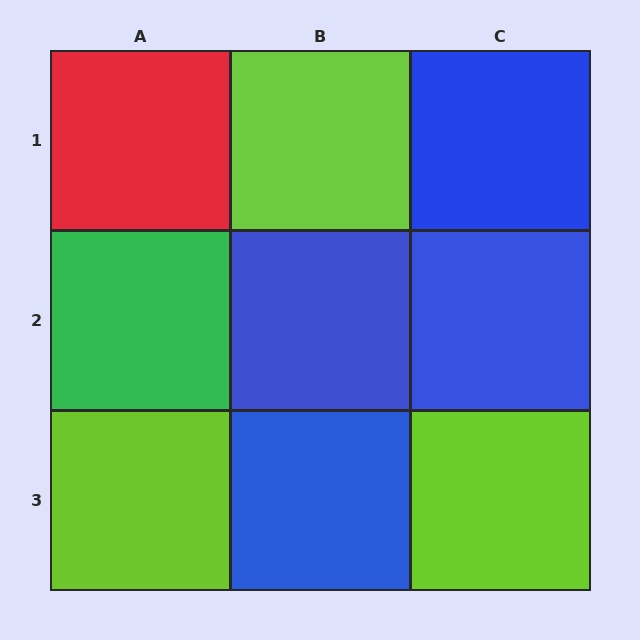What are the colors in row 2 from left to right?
Green, blue, blue.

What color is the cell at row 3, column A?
Lime.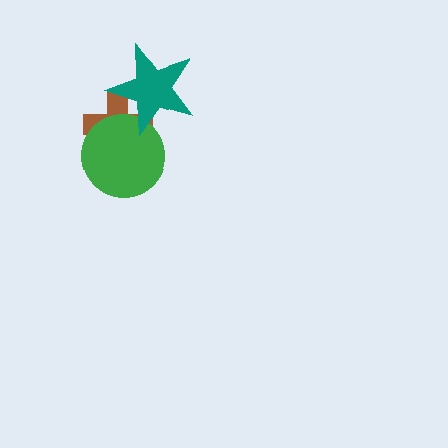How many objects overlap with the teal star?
2 objects overlap with the teal star.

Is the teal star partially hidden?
No, no other shape covers it.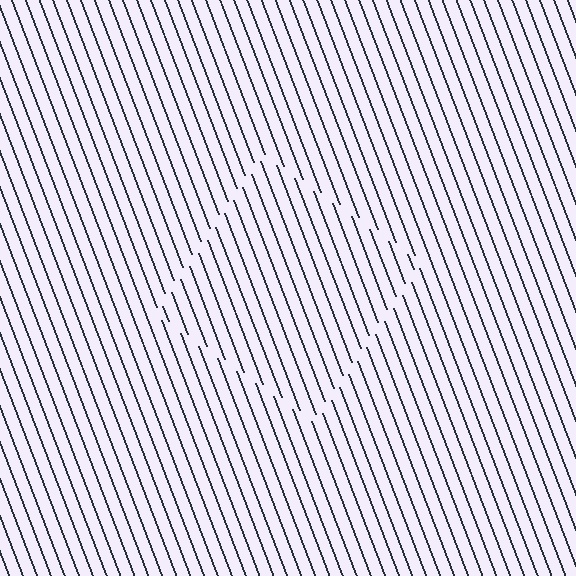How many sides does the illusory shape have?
4 sides — the line-ends trace a square.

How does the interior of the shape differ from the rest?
The interior of the shape contains the same grating, shifted by half a period — the contour is defined by the phase discontinuity where line-ends from the inner and outer gratings abut.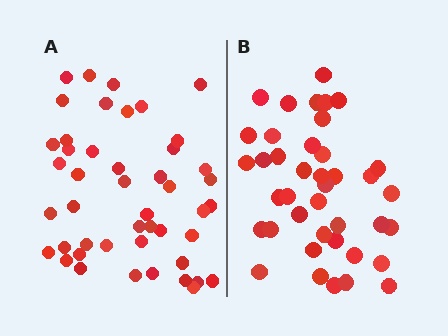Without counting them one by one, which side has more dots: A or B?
Region A (the left region) has more dots.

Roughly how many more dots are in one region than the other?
Region A has about 6 more dots than region B.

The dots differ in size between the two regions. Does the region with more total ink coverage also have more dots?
No. Region B has more total ink coverage because its dots are larger, but region A actually contains more individual dots. Total area can be misleading — the number of items is what matters here.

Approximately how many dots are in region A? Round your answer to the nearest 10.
About 50 dots. (The exact count is 46, which rounds to 50.)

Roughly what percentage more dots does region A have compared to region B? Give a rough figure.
About 15% more.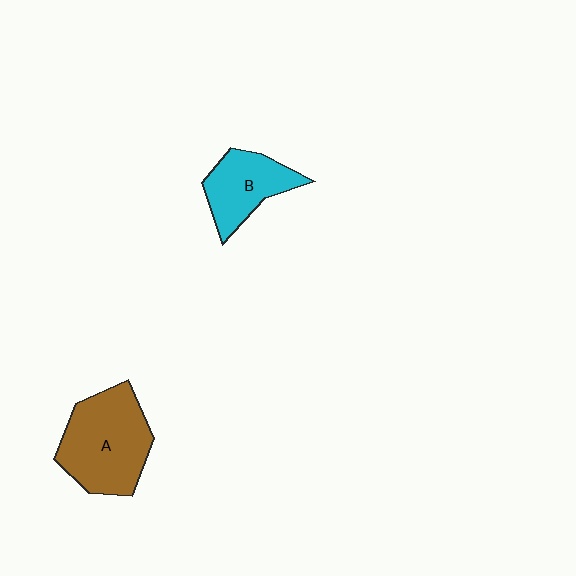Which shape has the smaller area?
Shape B (cyan).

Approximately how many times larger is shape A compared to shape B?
Approximately 1.6 times.